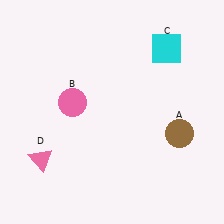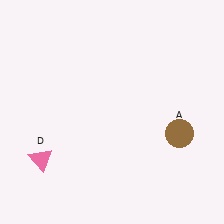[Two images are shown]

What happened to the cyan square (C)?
The cyan square (C) was removed in Image 2. It was in the top-right area of Image 1.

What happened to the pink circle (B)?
The pink circle (B) was removed in Image 2. It was in the top-left area of Image 1.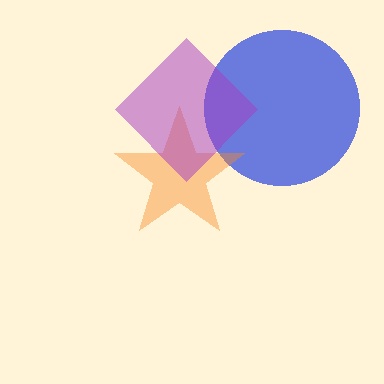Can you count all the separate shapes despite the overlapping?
Yes, there are 3 separate shapes.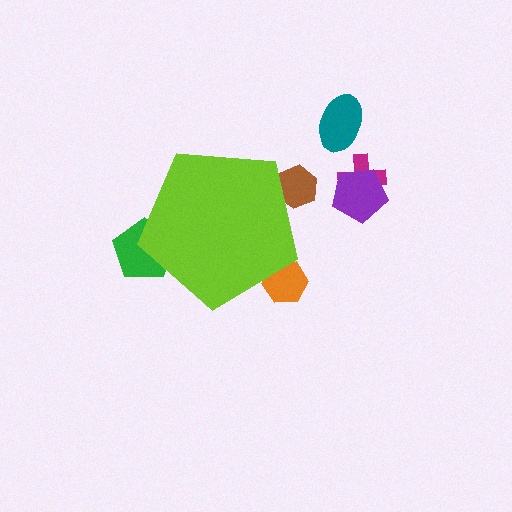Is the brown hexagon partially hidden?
Yes, the brown hexagon is partially hidden behind the lime pentagon.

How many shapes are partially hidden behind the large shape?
3 shapes are partially hidden.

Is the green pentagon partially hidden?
Yes, the green pentagon is partially hidden behind the lime pentagon.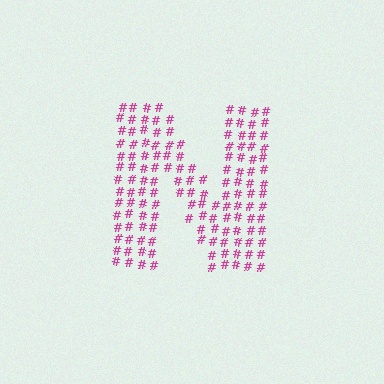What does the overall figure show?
The overall figure shows the letter N.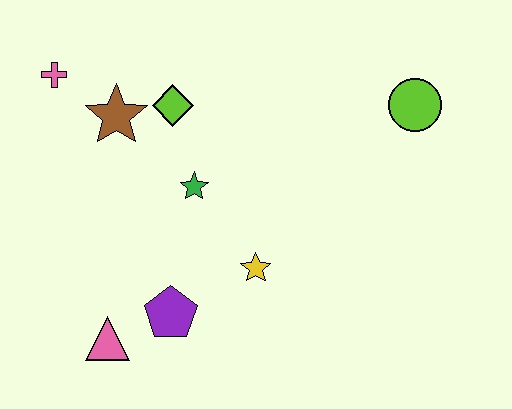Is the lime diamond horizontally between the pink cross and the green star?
Yes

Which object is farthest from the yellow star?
The pink cross is farthest from the yellow star.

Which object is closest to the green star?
The lime diamond is closest to the green star.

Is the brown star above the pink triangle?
Yes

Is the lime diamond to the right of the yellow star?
No